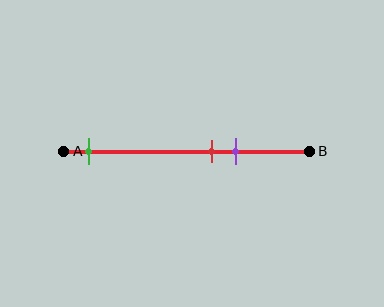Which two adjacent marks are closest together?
The red and purple marks are the closest adjacent pair.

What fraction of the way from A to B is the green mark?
The green mark is approximately 10% (0.1) of the way from A to B.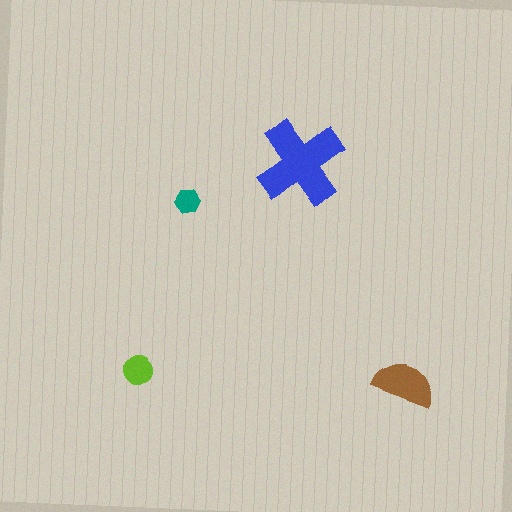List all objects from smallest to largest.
The teal hexagon, the lime circle, the brown semicircle, the blue cross.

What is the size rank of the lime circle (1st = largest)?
3rd.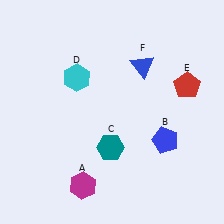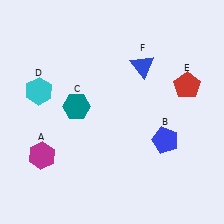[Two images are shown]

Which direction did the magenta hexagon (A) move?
The magenta hexagon (A) moved left.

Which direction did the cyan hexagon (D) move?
The cyan hexagon (D) moved left.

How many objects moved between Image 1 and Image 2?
3 objects moved between the two images.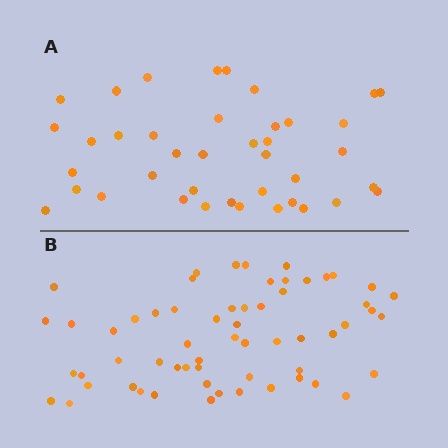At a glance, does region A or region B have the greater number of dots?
Region B (the bottom region) has more dots.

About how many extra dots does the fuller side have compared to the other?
Region B has approximately 20 more dots than region A.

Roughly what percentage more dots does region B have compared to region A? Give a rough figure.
About 50% more.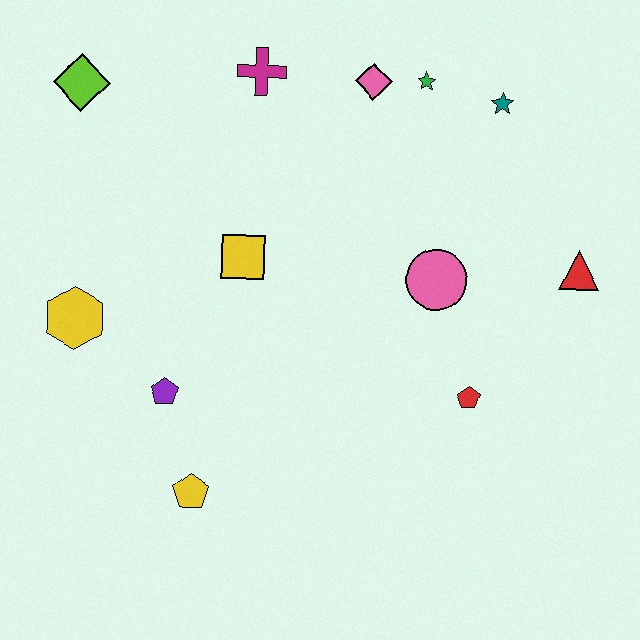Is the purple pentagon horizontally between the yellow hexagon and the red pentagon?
Yes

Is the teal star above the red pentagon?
Yes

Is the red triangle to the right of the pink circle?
Yes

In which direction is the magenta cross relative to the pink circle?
The magenta cross is above the pink circle.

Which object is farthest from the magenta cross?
The yellow pentagon is farthest from the magenta cross.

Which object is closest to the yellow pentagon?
The purple pentagon is closest to the yellow pentagon.